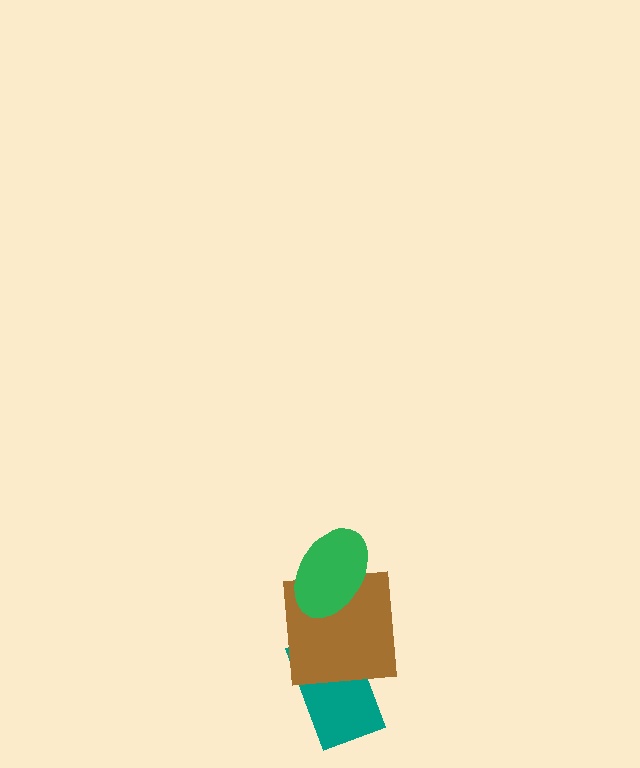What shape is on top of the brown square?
The green ellipse is on top of the brown square.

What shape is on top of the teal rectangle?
The brown square is on top of the teal rectangle.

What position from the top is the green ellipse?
The green ellipse is 1st from the top.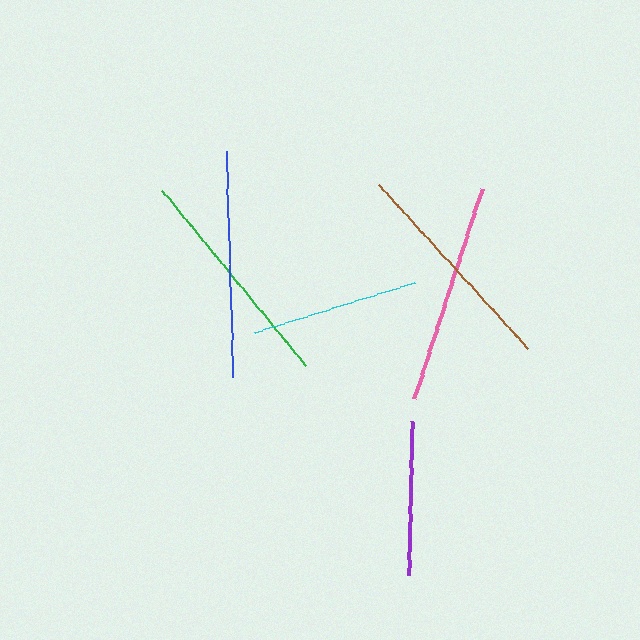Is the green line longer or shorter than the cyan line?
The green line is longer than the cyan line.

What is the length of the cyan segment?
The cyan segment is approximately 167 pixels long.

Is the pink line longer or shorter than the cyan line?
The pink line is longer than the cyan line.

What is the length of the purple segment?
The purple segment is approximately 154 pixels long.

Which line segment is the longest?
The blue line is the longest at approximately 226 pixels.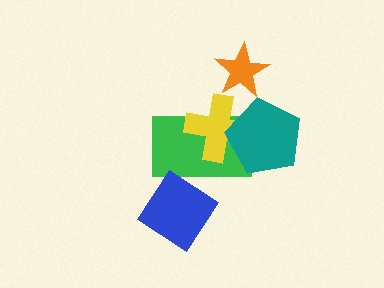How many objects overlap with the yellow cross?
2 objects overlap with the yellow cross.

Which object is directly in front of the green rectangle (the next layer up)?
The yellow cross is directly in front of the green rectangle.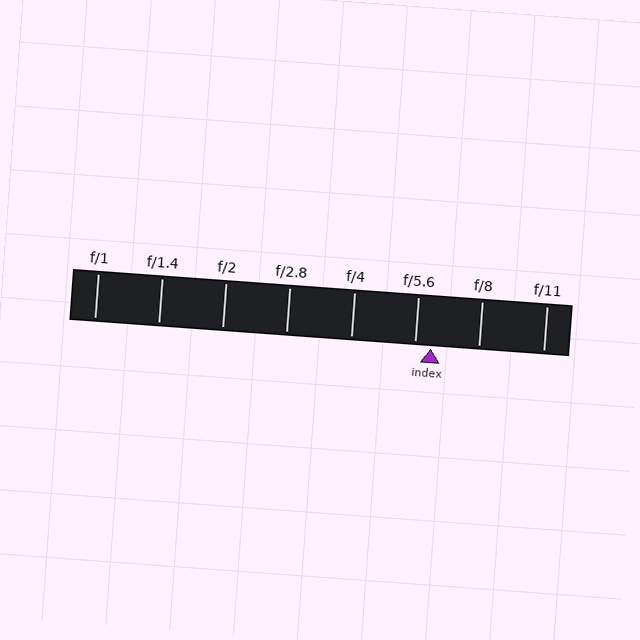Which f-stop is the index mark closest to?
The index mark is closest to f/5.6.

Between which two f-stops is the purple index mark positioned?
The index mark is between f/5.6 and f/8.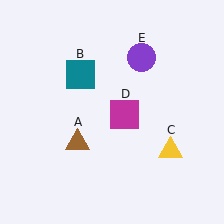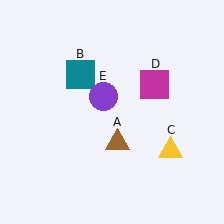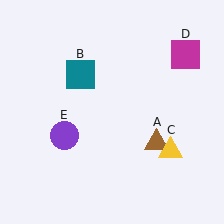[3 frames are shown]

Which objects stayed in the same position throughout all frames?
Teal square (object B) and yellow triangle (object C) remained stationary.